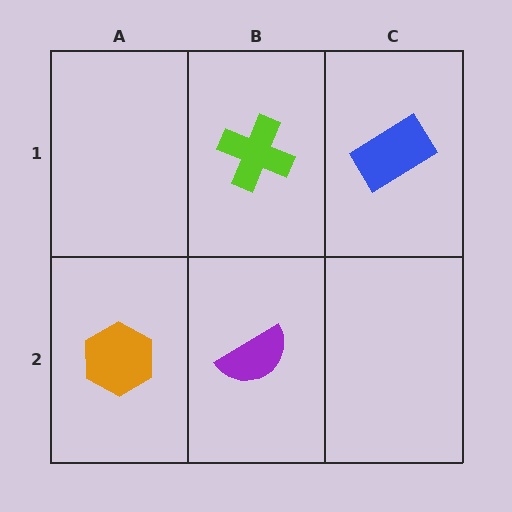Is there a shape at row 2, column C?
No, that cell is empty.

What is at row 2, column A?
An orange hexagon.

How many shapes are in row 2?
2 shapes.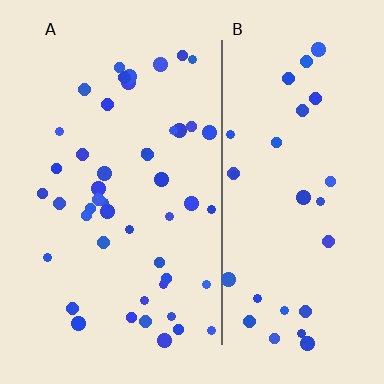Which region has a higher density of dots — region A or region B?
A (the left).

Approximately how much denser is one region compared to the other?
Approximately 1.5× — region A over region B.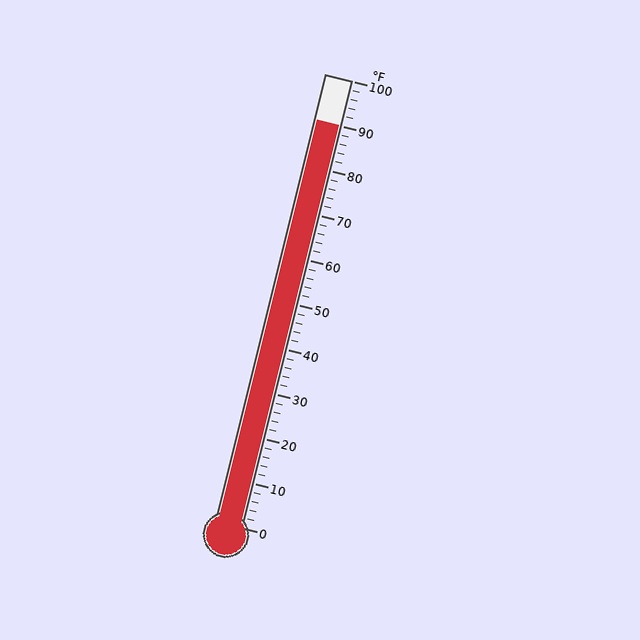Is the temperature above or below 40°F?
The temperature is above 40°F.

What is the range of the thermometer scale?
The thermometer scale ranges from 0°F to 100°F.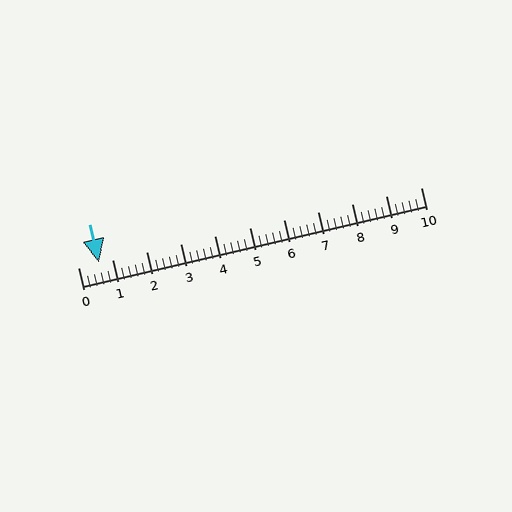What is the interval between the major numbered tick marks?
The major tick marks are spaced 1 units apart.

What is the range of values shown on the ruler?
The ruler shows values from 0 to 10.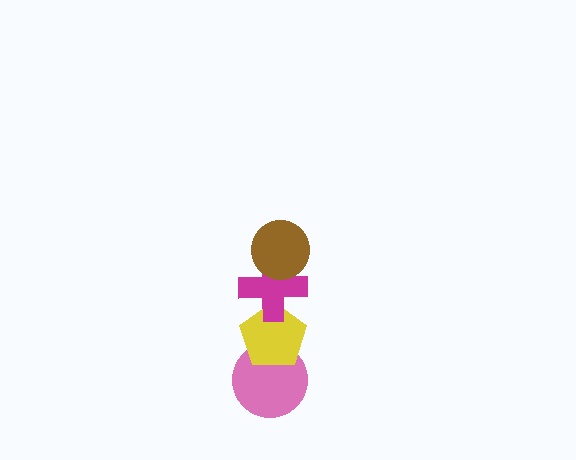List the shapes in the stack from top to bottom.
From top to bottom: the brown circle, the magenta cross, the yellow pentagon, the pink circle.